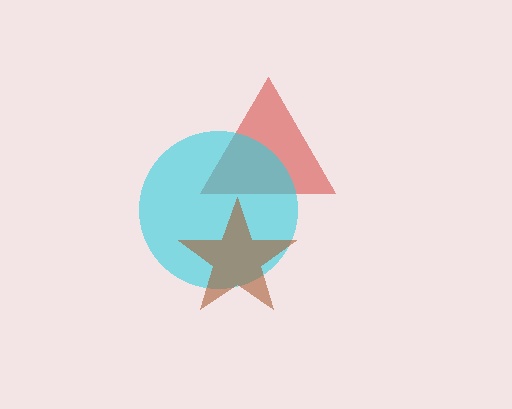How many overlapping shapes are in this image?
There are 3 overlapping shapes in the image.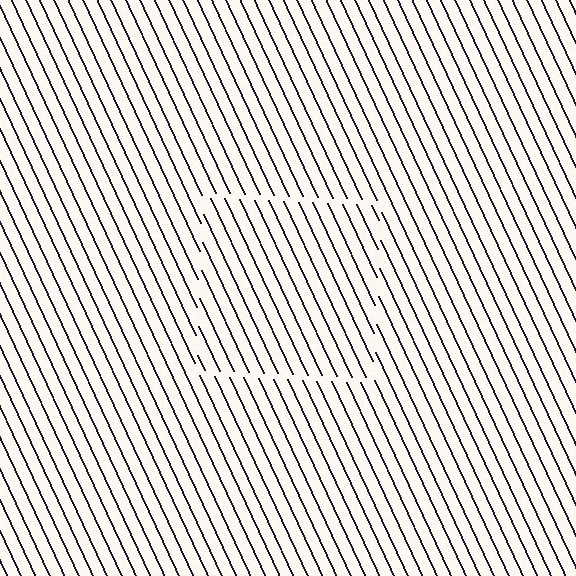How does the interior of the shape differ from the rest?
The interior of the shape contains the same grating, shifted by half a period — the contour is defined by the phase discontinuity where line-ends from the inner and outer gratings abut.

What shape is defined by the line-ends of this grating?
An illusory square. The interior of the shape contains the same grating, shifted by half a period — the contour is defined by the phase discontinuity where line-ends from the inner and outer gratings abut.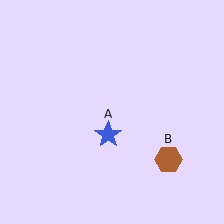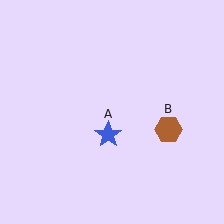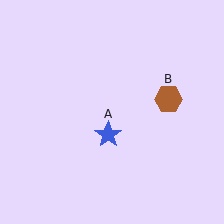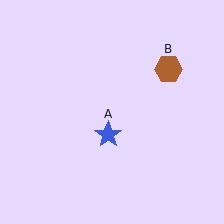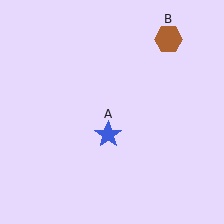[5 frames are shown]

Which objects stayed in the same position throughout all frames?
Blue star (object A) remained stationary.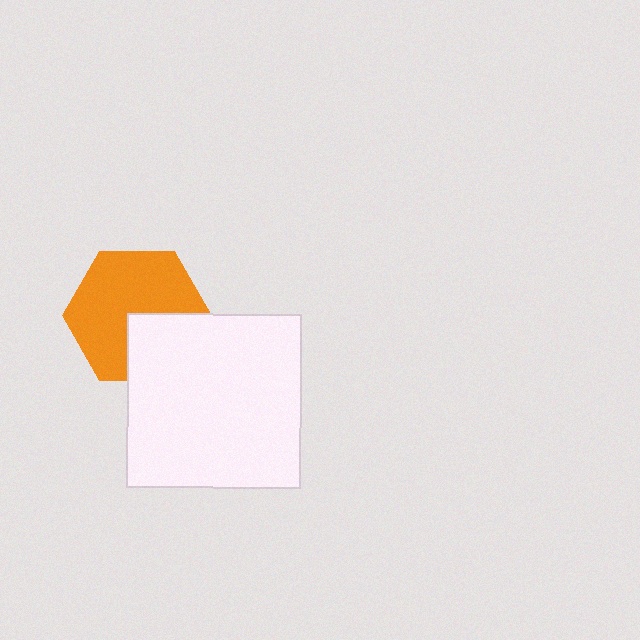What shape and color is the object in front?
The object in front is a white square.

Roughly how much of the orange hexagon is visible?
Most of it is visible (roughly 69%).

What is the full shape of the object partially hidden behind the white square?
The partially hidden object is an orange hexagon.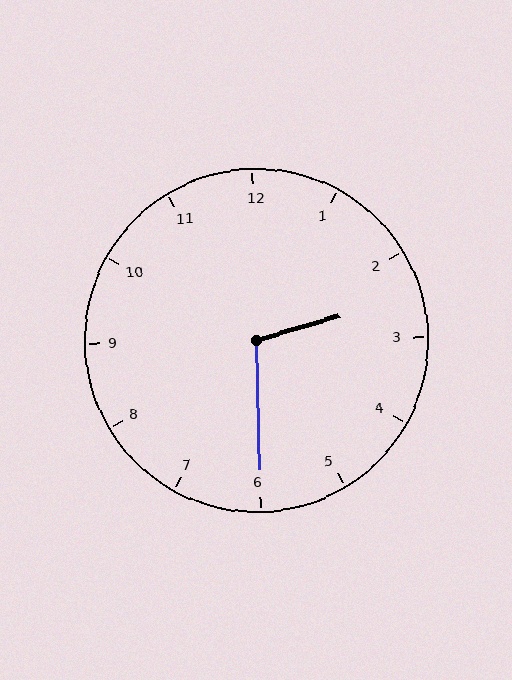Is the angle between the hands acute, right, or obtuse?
It is obtuse.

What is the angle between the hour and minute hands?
Approximately 105 degrees.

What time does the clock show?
2:30.